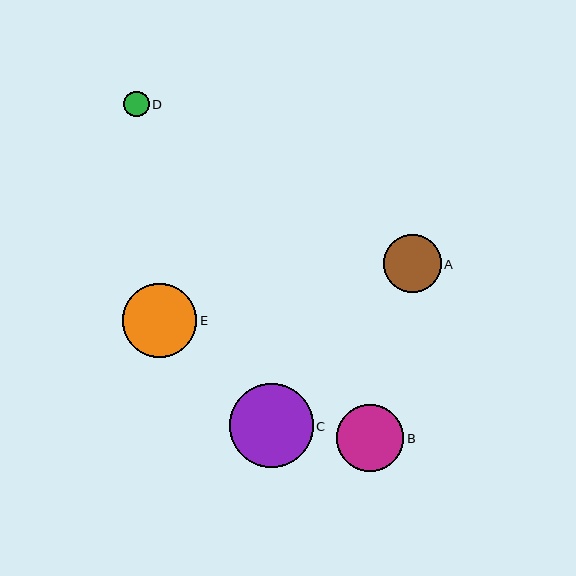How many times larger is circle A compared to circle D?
Circle A is approximately 2.3 times the size of circle D.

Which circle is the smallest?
Circle D is the smallest with a size of approximately 25 pixels.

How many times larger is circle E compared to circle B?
Circle E is approximately 1.1 times the size of circle B.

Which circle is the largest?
Circle C is the largest with a size of approximately 84 pixels.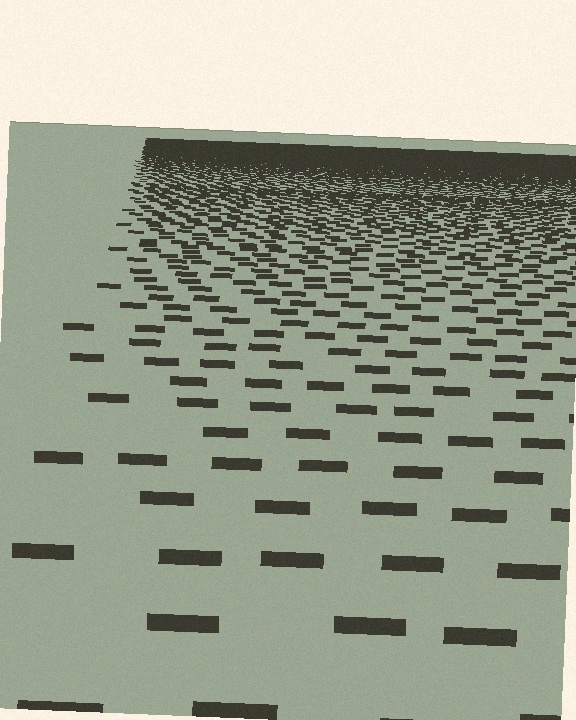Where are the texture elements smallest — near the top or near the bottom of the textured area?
Near the top.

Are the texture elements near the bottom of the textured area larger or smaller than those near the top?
Larger. Near the bottom, elements are closer to the viewer and appear at a bigger on-screen size.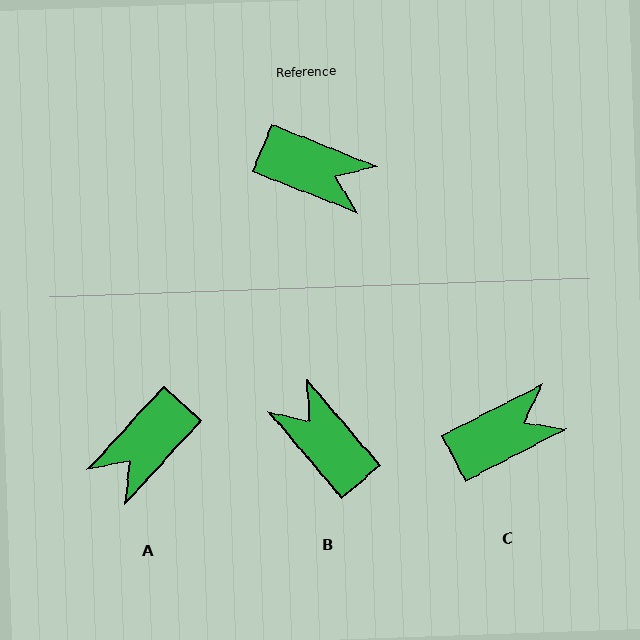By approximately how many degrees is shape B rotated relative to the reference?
Approximately 152 degrees counter-clockwise.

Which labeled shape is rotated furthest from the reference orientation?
B, about 152 degrees away.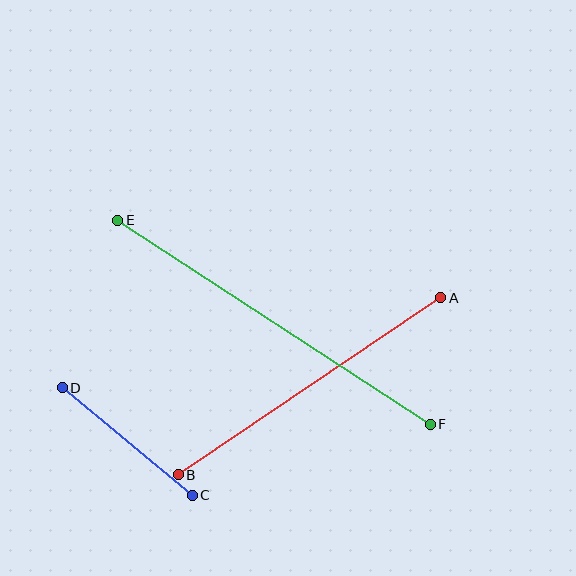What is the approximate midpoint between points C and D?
The midpoint is at approximately (127, 441) pixels.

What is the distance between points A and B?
The distance is approximately 317 pixels.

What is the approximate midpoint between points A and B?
The midpoint is at approximately (309, 386) pixels.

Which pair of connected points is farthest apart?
Points E and F are farthest apart.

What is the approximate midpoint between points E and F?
The midpoint is at approximately (274, 322) pixels.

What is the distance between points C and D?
The distance is approximately 169 pixels.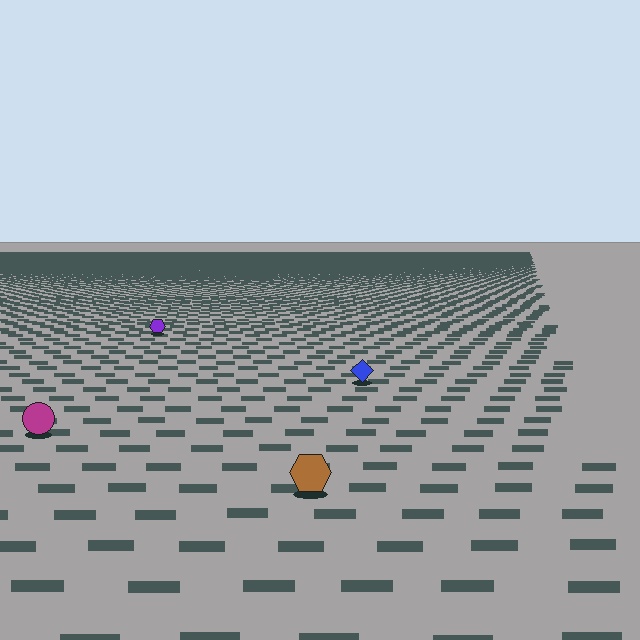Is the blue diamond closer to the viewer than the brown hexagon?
No. The brown hexagon is closer — you can tell from the texture gradient: the ground texture is coarser near it.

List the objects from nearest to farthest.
From nearest to farthest: the brown hexagon, the magenta circle, the blue diamond, the purple hexagon.